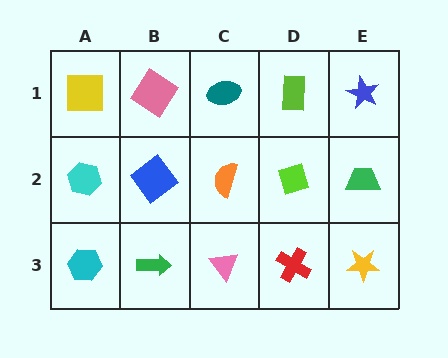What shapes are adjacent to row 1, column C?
An orange semicircle (row 2, column C), a pink diamond (row 1, column B), a lime rectangle (row 1, column D).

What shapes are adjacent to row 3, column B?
A blue diamond (row 2, column B), a cyan hexagon (row 3, column A), a pink triangle (row 3, column C).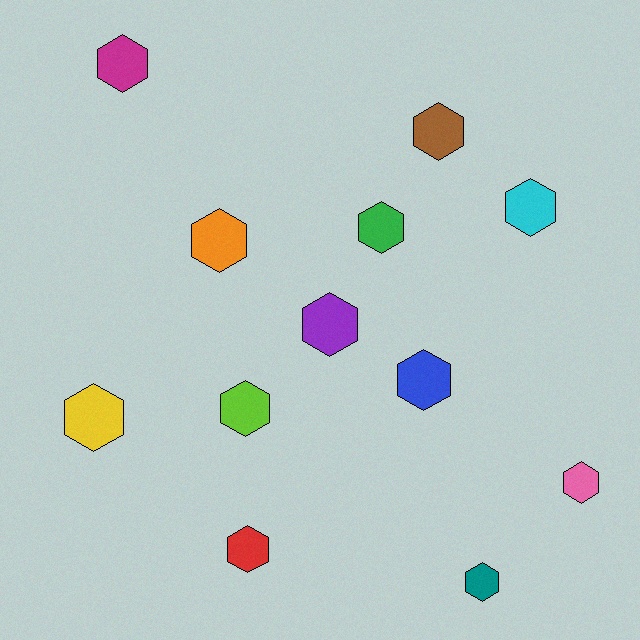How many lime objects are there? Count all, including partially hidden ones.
There is 1 lime object.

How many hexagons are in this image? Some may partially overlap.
There are 12 hexagons.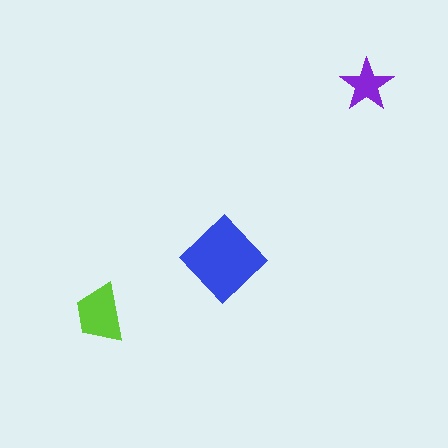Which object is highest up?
The purple star is topmost.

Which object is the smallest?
The purple star.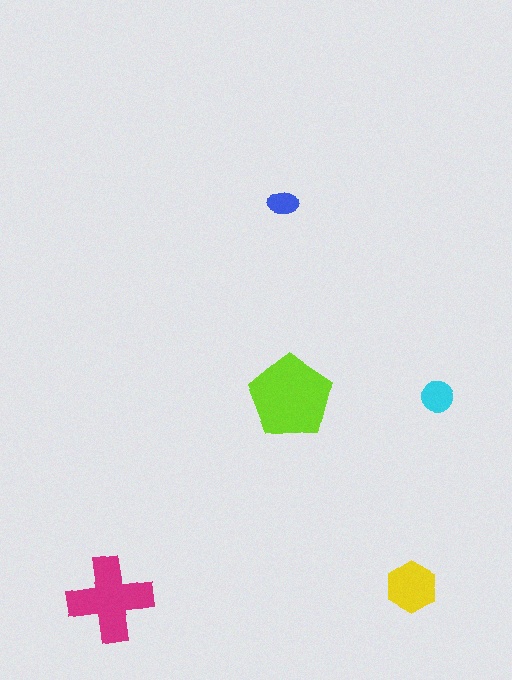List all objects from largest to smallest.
The lime pentagon, the magenta cross, the yellow hexagon, the cyan circle, the blue ellipse.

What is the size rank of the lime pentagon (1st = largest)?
1st.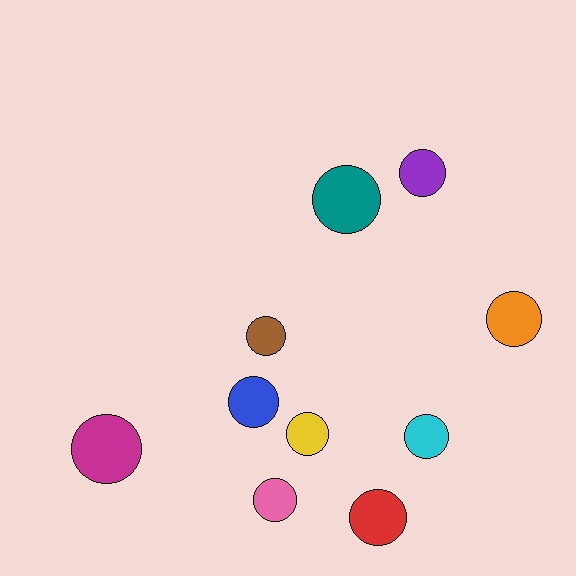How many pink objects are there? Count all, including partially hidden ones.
There is 1 pink object.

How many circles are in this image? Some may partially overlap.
There are 10 circles.